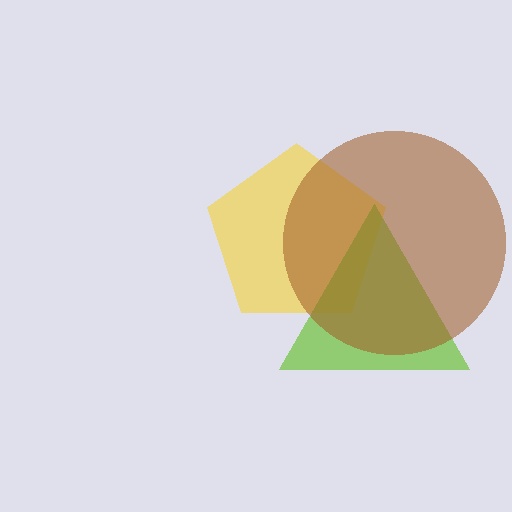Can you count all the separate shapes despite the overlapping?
Yes, there are 3 separate shapes.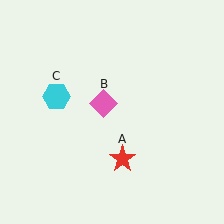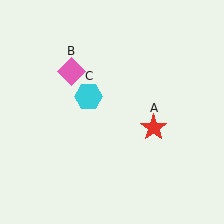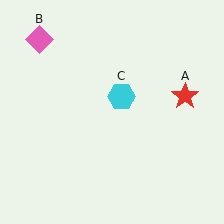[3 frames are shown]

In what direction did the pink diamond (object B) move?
The pink diamond (object B) moved up and to the left.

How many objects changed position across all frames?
3 objects changed position: red star (object A), pink diamond (object B), cyan hexagon (object C).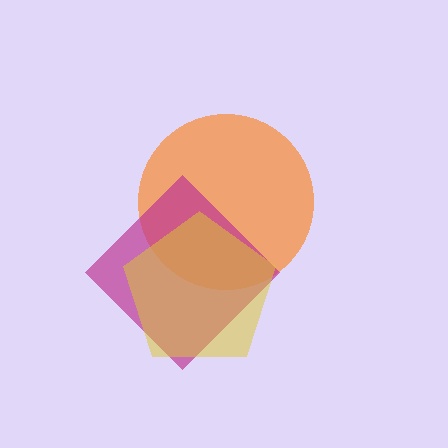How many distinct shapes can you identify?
There are 3 distinct shapes: an orange circle, a magenta diamond, a yellow pentagon.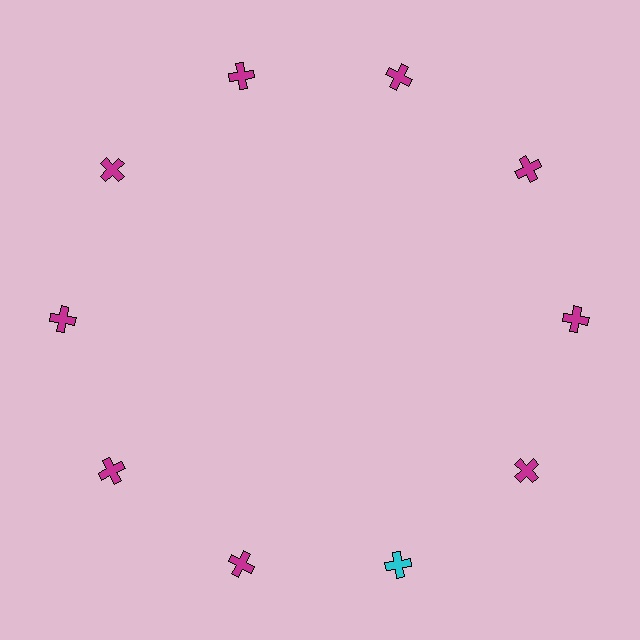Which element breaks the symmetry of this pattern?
The cyan cross at roughly the 5 o'clock position breaks the symmetry. All other shapes are magenta crosses.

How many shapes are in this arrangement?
There are 10 shapes arranged in a ring pattern.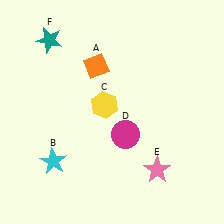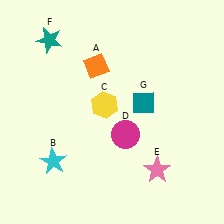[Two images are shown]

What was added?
A teal diamond (G) was added in Image 2.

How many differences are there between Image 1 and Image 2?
There is 1 difference between the two images.